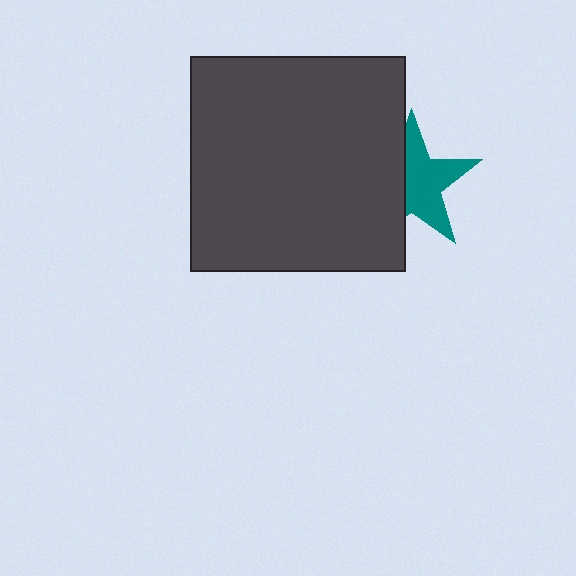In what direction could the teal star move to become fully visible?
The teal star could move right. That would shift it out from behind the dark gray square entirely.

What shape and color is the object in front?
The object in front is a dark gray square.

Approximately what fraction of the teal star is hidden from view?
Roughly 41% of the teal star is hidden behind the dark gray square.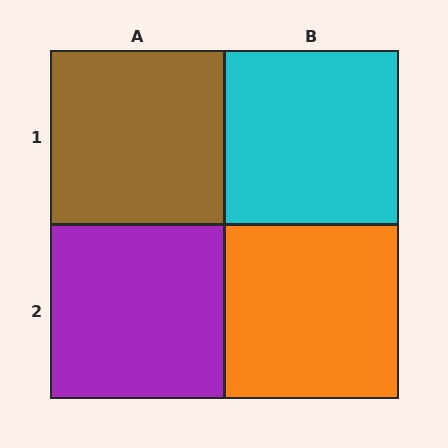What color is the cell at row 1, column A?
Brown.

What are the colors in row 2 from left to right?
Purple, orange.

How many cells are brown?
1 cell is brown.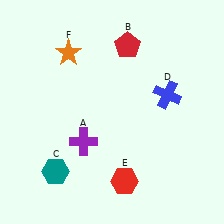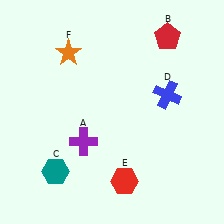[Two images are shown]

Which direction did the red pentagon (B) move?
The red pentagon (B) moved right.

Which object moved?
The red pentagon (B) moved right.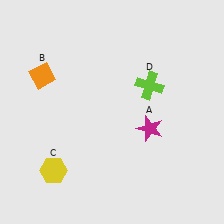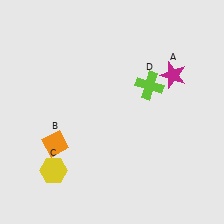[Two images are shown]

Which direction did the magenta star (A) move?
The magenta star (A) moved up.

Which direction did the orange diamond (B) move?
The orange diamond (B) moved down.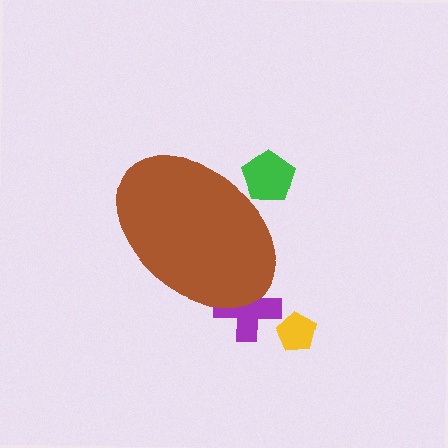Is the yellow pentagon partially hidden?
No, the yellow pentagon is fully visible.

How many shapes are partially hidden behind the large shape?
2 shapes are partially hidden.